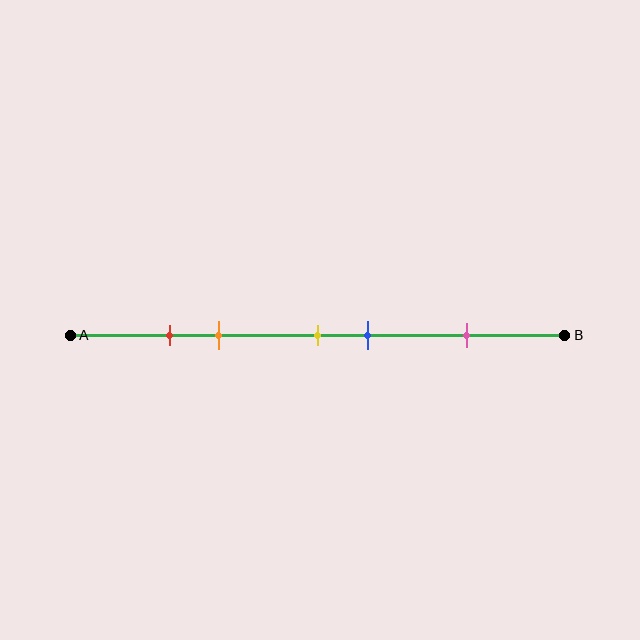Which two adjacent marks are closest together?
The red and orange marks are the closest adjacent pair.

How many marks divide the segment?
There are 5 marks dividing the segment.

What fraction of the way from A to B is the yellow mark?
The yellow mark is approximately 50% (0.5) of the way from A to B.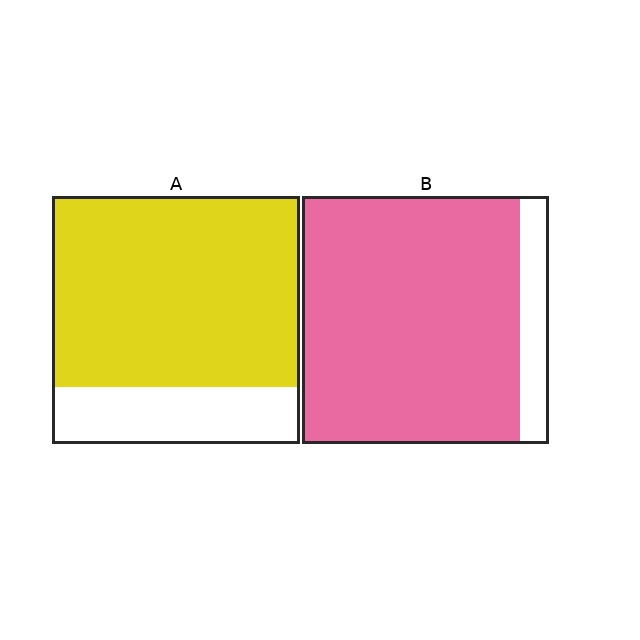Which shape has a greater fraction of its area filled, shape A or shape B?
Shape B.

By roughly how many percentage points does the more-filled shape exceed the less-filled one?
By roughly 10 percentage points (B over A).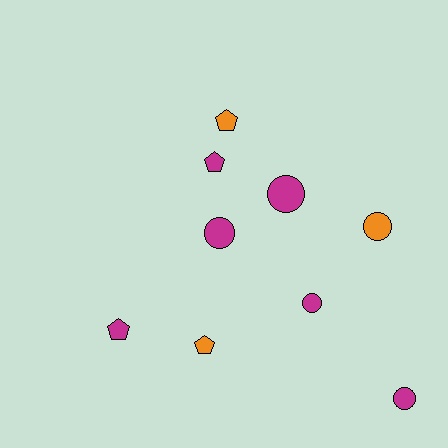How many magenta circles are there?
There are 4 magenta circles.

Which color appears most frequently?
Magenta, with 6 objects.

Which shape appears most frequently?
Circle, with 5 objects.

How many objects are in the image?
There are 9 objects.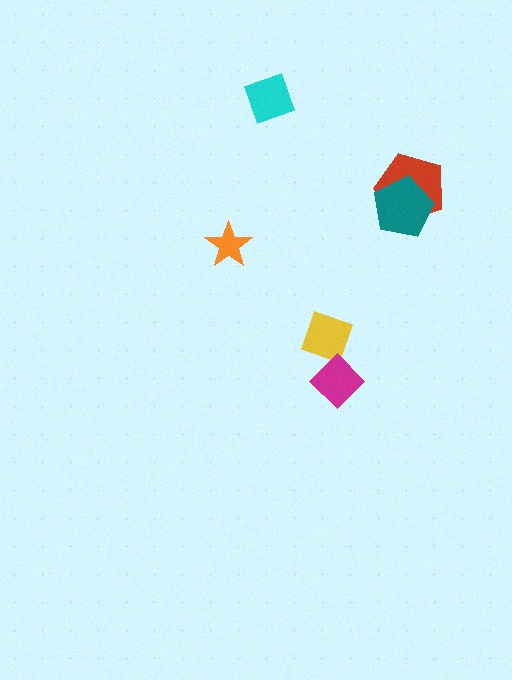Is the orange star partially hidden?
No, no other shape covers it.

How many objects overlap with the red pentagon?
1 object overlaps with the red pentagon.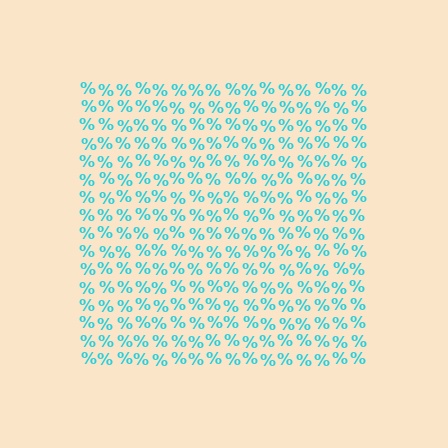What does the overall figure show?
The overall figure shows a square.